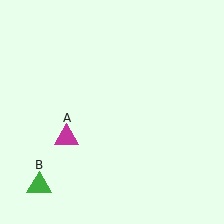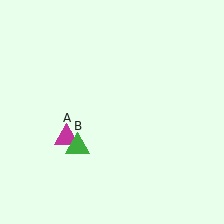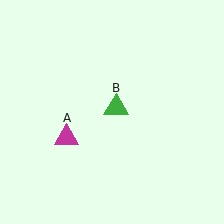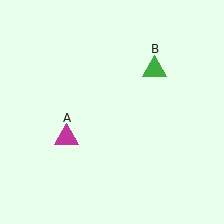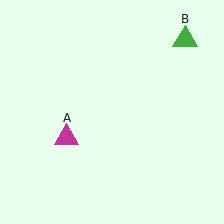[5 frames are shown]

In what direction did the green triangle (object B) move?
The green triangle (object B) moved up and to the right.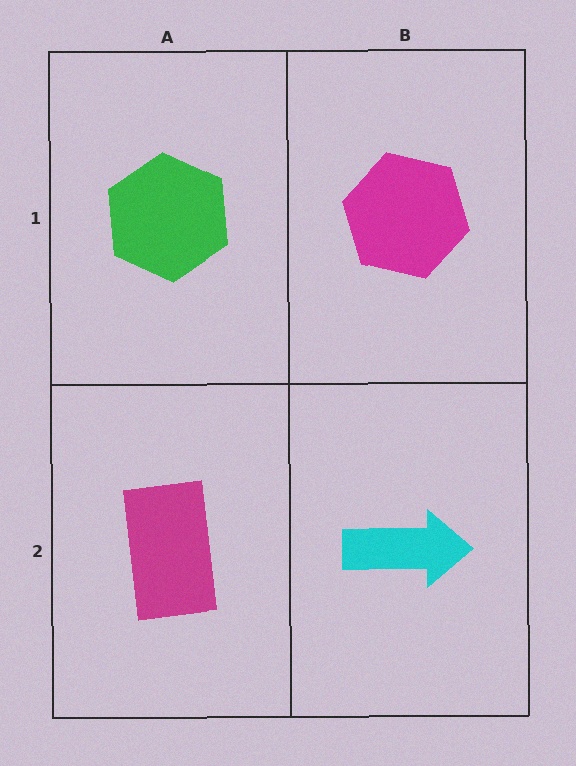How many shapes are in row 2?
2 shapes.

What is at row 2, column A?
A magenta rectangle.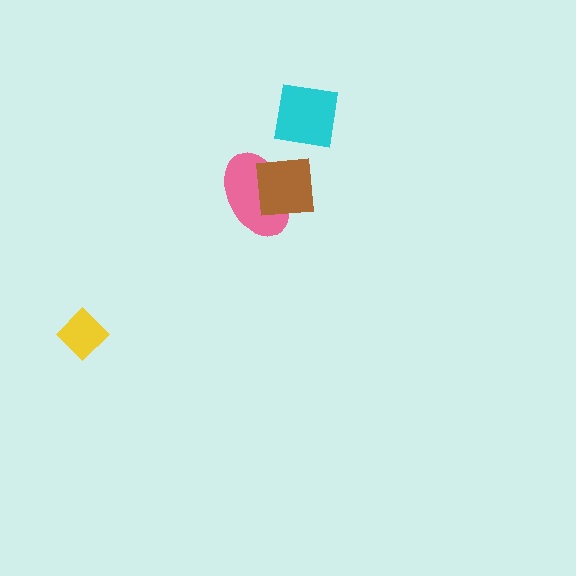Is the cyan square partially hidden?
No, no other shape covers it.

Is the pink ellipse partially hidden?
Yes, it is partially covered by another shape.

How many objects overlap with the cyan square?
0 objects overlap with the cyan square.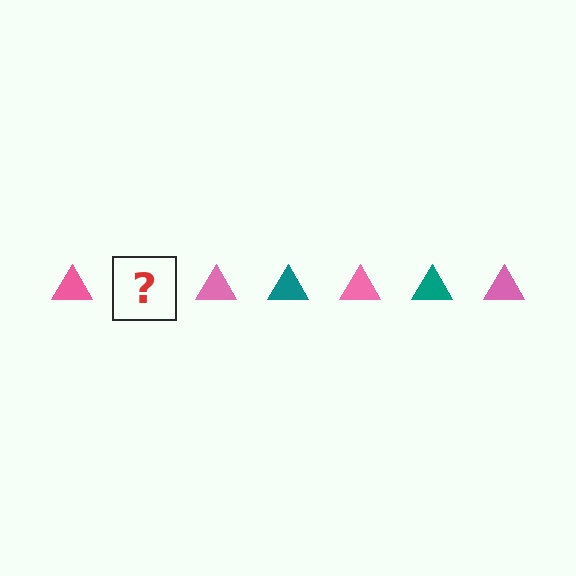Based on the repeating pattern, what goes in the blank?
The blank should be a teal triangle.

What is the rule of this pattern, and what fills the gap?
The rule is that the pattern cycles through pink, teal triangles. The gap should be filled with a teal triangle.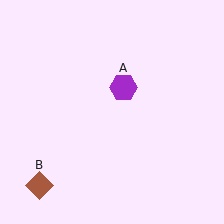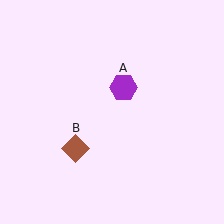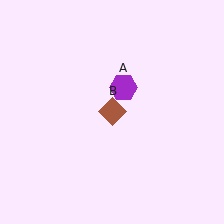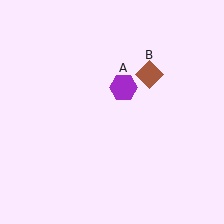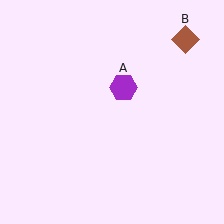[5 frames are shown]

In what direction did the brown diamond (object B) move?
The brown diamond (object B) moved up and to the right.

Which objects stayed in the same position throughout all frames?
Purple hexagon (object A) remained stationary.